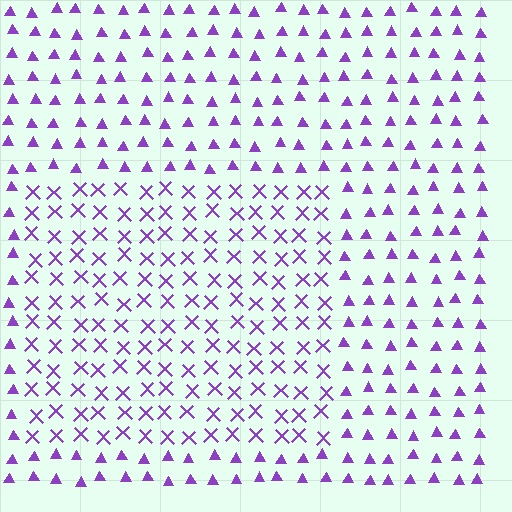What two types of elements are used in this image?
The image uses X marks inside the rectangle region and triangles outside it.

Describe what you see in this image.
The image is filled with small purple elements arranged in a uniform grid. A rectangle-shaped region contains X marks, while the surrounding area contains triangles. The boundary is defined purely by the change in element shape.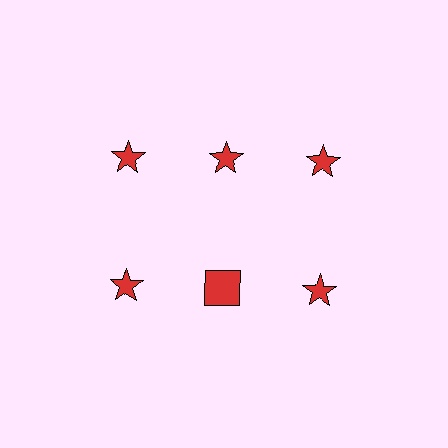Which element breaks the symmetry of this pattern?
The red square in the second row, second from left column breaks the symmetry. All other shapes are red stars.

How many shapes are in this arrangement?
There are 6 shapes arranged in a grid pattern.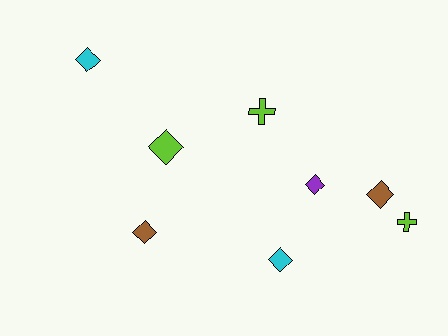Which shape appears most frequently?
Diamond, with 6 objects.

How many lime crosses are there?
There are 2 lime crosses.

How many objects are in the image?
There are 8 objects.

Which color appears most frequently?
Lime, with 3 objects.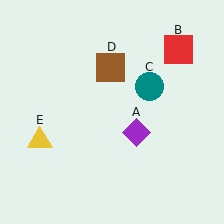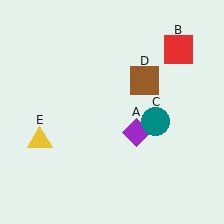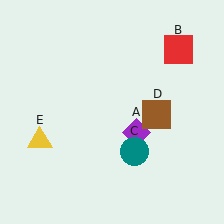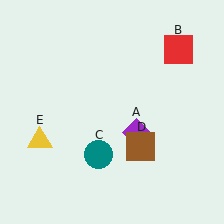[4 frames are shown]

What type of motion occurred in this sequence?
The teal circle (object C), brown square (object D) rotated clockwise around the center of the scene.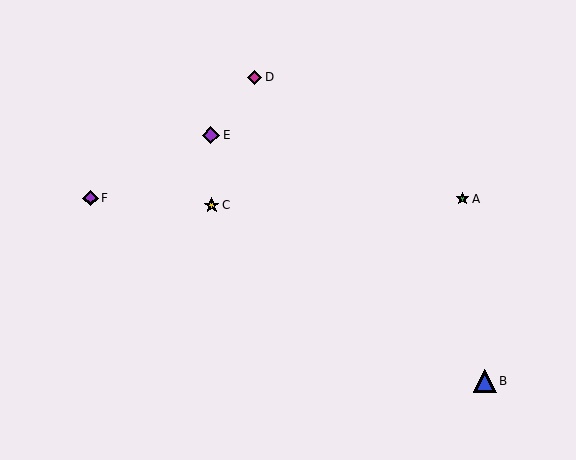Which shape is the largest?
The blue triangle (labeled B) is the largest.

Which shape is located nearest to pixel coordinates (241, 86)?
The magenta diamond (labeled D) at (254, 77) is nearest to that location.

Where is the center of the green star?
The center of the green star is at (463, 199).